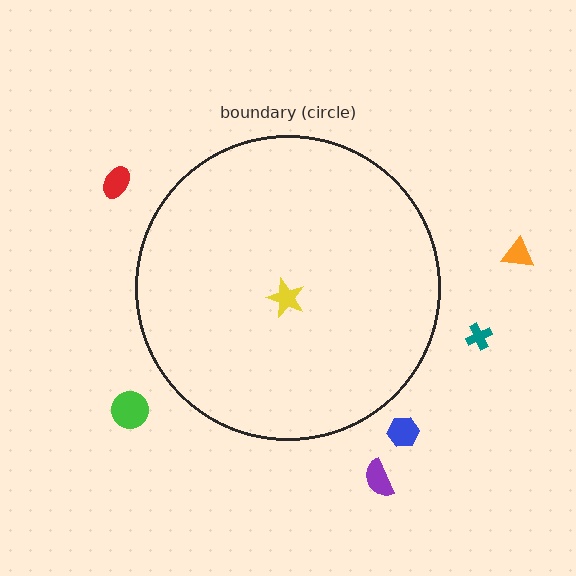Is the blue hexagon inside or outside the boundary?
Outside.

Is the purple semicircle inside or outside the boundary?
Outside.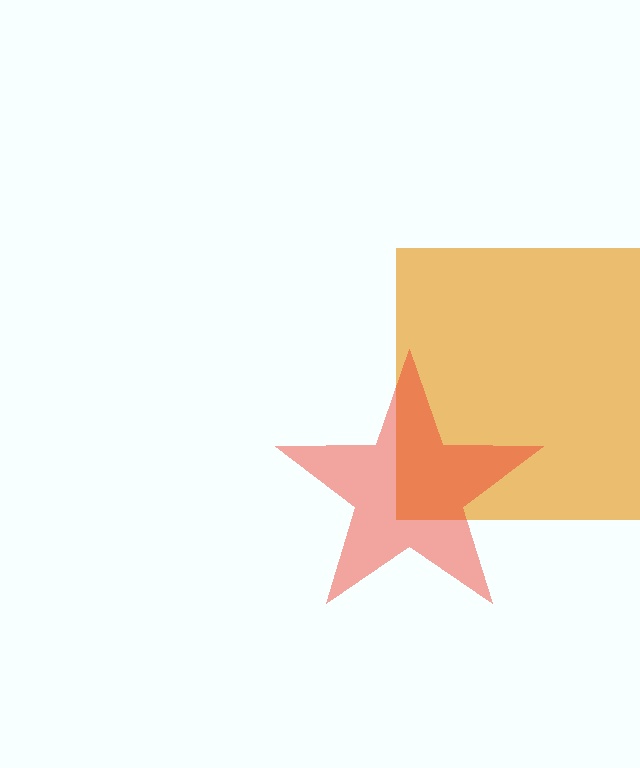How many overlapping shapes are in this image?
There are 2 overlapping shapes in the image.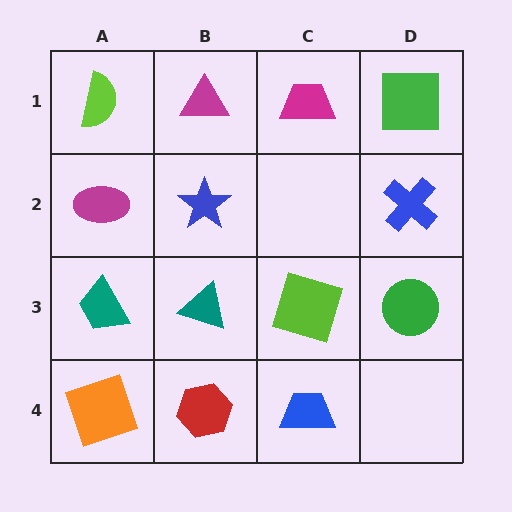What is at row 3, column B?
A teal triangle.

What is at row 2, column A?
A magenta ellipse.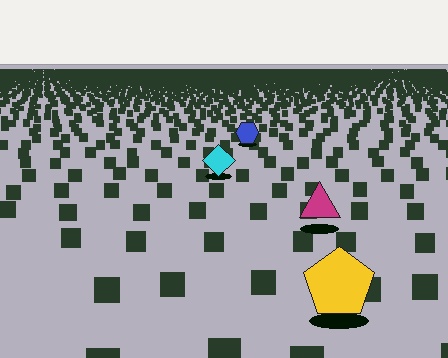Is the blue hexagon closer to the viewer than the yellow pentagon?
No. The yellow pentagon is closer — you can tell from the texture gradient: the ground texture is coarser near it.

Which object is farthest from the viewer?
The blue hexagon is farthest from the viewer. It appears smaller and the ground texture around it is denser.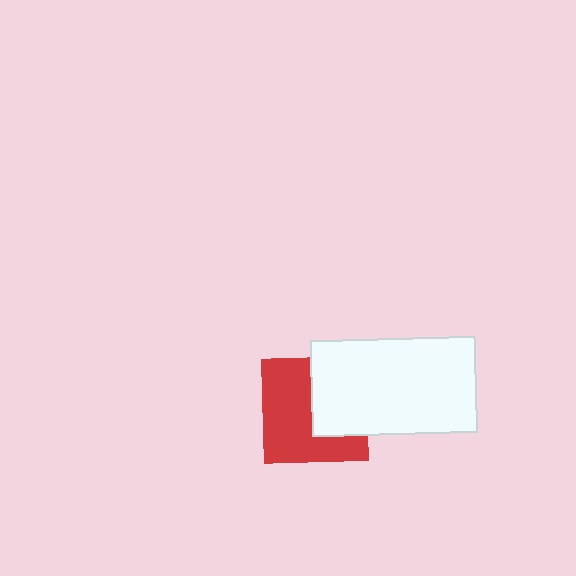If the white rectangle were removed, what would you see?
You would see the complete red square.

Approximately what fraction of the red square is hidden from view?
Roughly 41% of the red square is hidden behind the white rectangle.